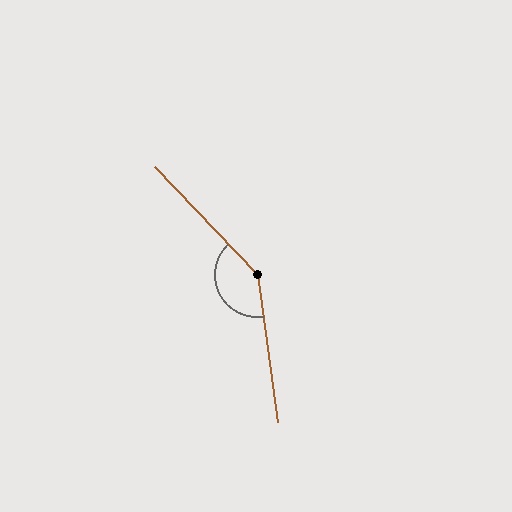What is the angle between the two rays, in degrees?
Approximately 144 degrees.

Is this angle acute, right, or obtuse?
It is obtuse.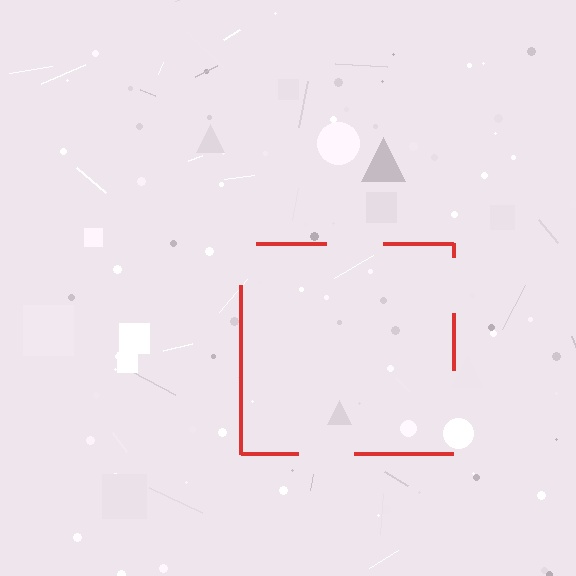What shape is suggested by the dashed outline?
The dashed outline suggests a square.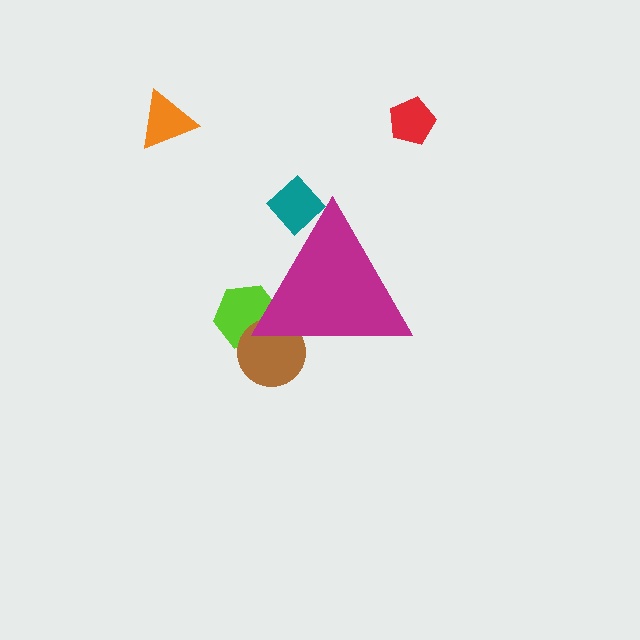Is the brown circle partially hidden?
Yes, the brown circle is partially hidden behind the magenta triangle.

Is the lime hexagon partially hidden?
Yes, the lime hexagon is partially hidden behind the magenta triangle.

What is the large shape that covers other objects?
A magenta triangle.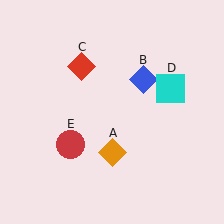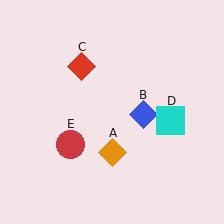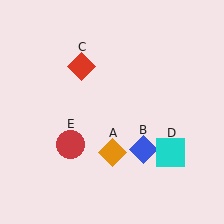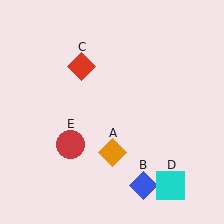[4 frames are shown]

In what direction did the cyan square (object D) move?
The cyan square (object D) moved down.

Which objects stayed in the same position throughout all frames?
Orange diamond (object A) and red diamond (object C) and red circle (object E) remained stationary.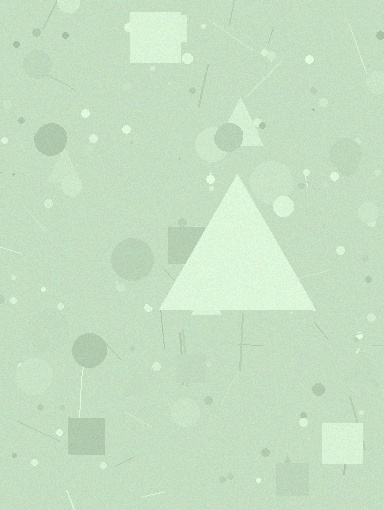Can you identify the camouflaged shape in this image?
The camouflaged shape is a triangle.